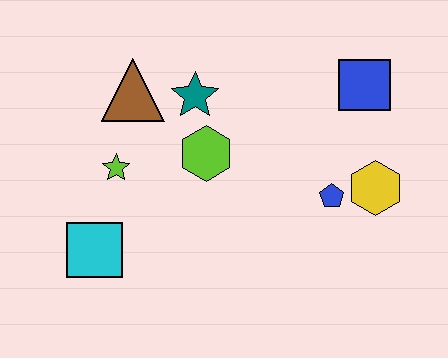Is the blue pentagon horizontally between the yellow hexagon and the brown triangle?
Yes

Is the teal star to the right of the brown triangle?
Yes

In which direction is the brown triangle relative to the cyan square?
The brown triangle is above the cyan square.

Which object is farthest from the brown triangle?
The yellow hexagon is farthest from the brown triangle.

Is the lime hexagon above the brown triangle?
No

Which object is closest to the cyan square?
The lime star is closest to the cyan square.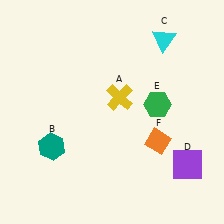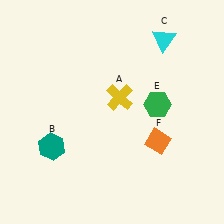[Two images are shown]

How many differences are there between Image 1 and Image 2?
There is 1 difference between the two images.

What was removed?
The purple square (D) was removed in Image 2.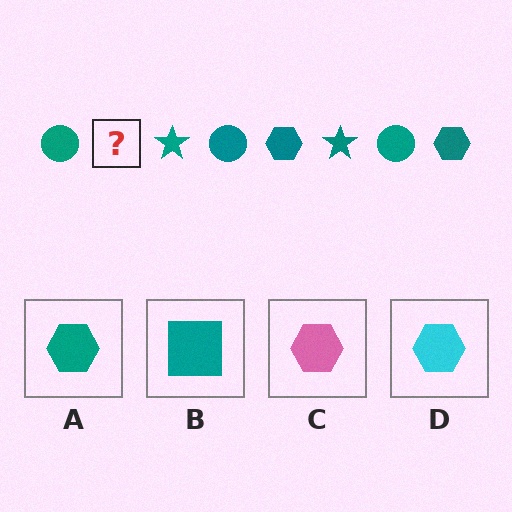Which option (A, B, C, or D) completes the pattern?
A.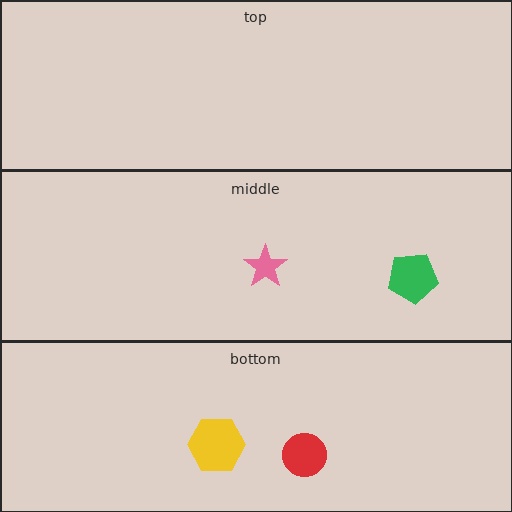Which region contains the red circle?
The bottom region.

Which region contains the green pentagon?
The middle region.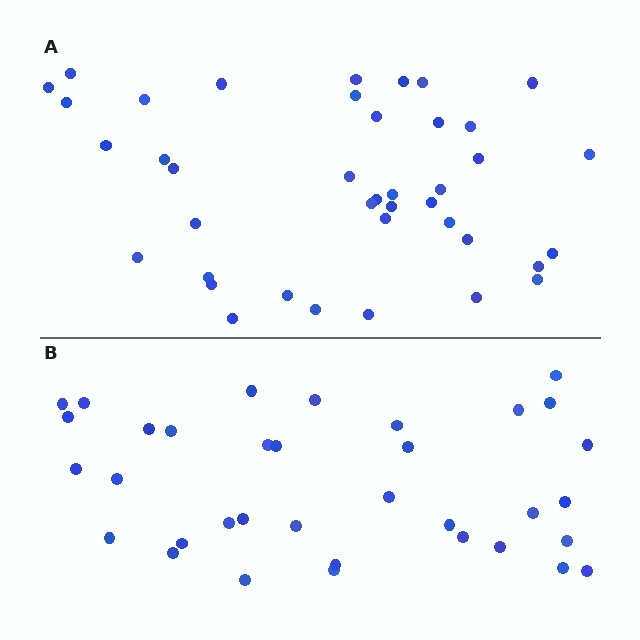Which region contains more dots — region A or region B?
Region A (the top region) has more dots.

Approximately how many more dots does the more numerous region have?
Region A has about 5 more dots than region B.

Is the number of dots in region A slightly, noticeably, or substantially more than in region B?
Region A has only slightly more — the two regions are fairly close. The ratio is roughly 1.1 to 1.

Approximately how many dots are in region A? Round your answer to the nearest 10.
About 40 dots.